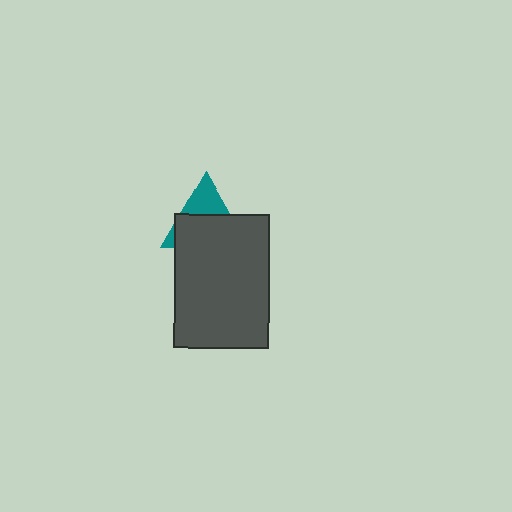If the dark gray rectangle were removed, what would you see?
You would see the complete teal triangle.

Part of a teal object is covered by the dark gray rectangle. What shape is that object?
It is a triangle.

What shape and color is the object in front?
The object in front is a dark gray rectangle.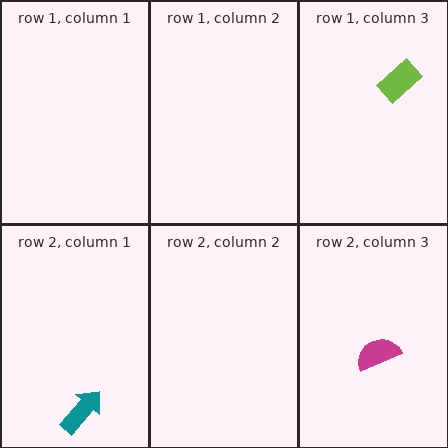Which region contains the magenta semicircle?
The row 2, column 3 region.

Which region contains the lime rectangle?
The row 1, column 3 region.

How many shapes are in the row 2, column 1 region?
1.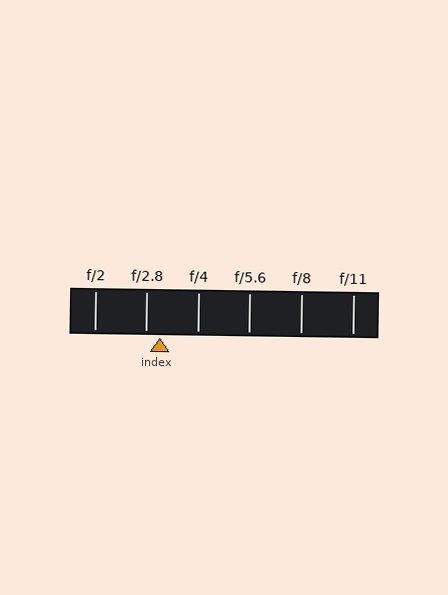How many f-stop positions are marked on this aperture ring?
There are 6 f-stop positions marked.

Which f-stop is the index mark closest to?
The index mark is closest to f/2.8.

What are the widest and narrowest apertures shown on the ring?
The widest aperture shown is f/2 and the narrowest is f/11.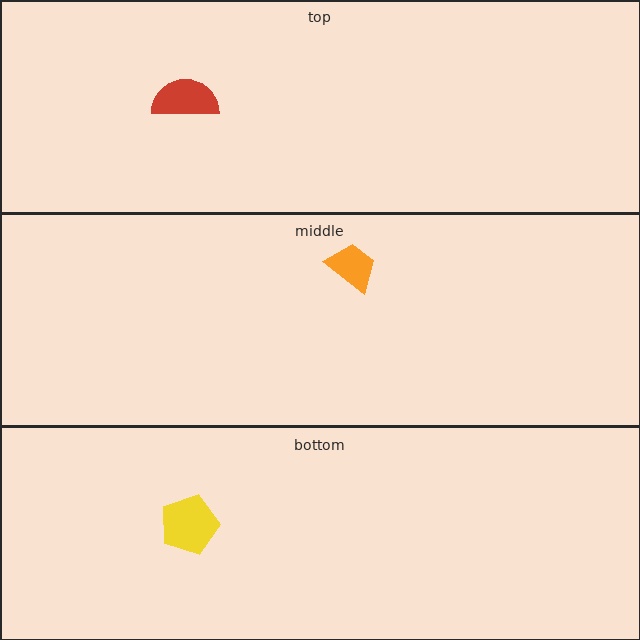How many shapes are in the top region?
1.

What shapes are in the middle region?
The orange trapezoid.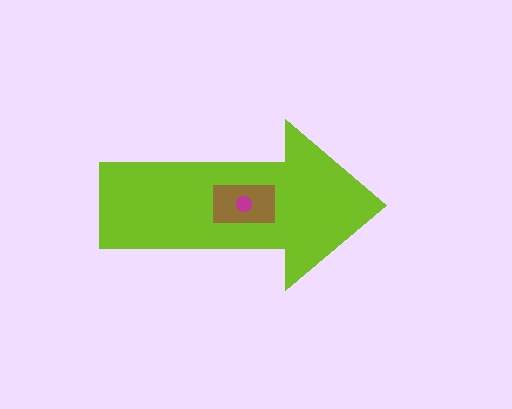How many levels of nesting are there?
3.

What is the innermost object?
The magenta circle.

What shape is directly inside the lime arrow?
The brown rectangle.